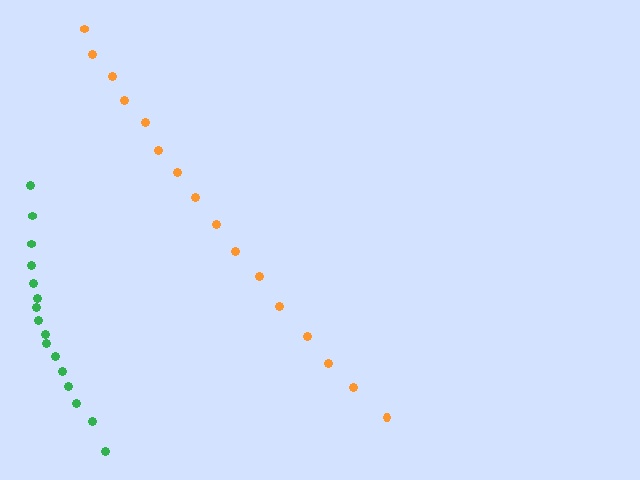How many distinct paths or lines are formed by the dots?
There are 2 distinct paths.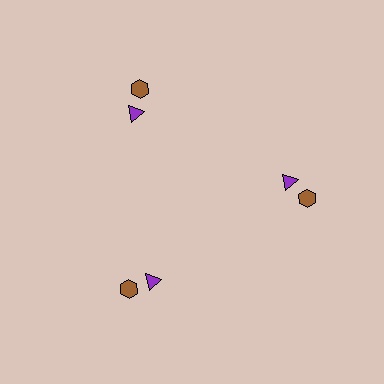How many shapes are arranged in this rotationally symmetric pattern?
There are 6 shapes, arranged in 3 groups of 2.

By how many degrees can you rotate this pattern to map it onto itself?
The pattern maps onto itself every 120 degrees of rotation.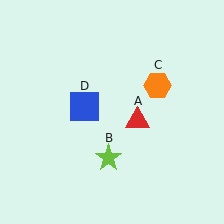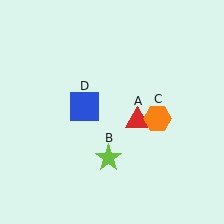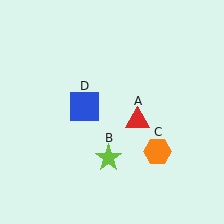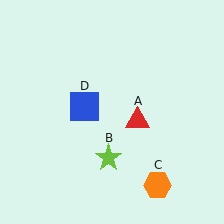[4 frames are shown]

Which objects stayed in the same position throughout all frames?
Red triangle (object A) and lime star (object B) and blue square (object D) remained stationary.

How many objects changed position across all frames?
1 object changed position: orange hexagon (object C).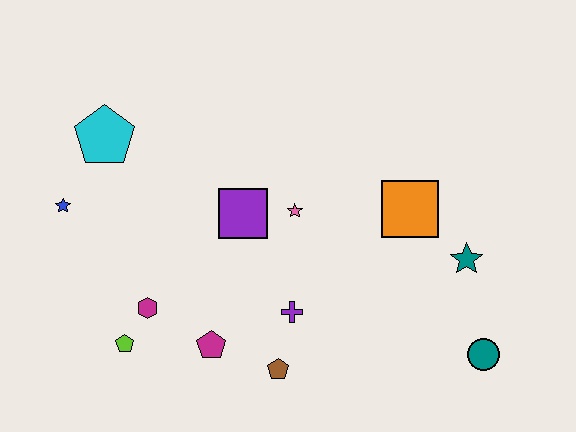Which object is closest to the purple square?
The pink star is closest to the purple square.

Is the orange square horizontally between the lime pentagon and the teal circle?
Yes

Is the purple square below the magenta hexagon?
No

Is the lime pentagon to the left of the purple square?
Yes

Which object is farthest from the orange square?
The blue star is farthest from the orange square.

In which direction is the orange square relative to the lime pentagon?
The orange square is to the right of the lime pentagon.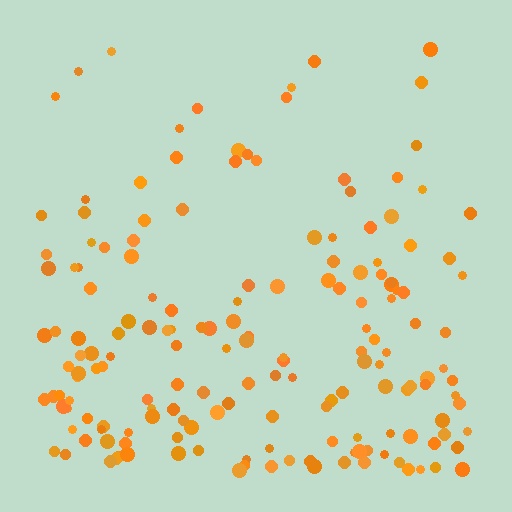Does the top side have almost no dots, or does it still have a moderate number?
Still a moderate number, just noticeably fewer than the bottom.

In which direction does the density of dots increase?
From top to bottom, with the bottom side densest.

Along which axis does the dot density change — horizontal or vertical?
Vertical.